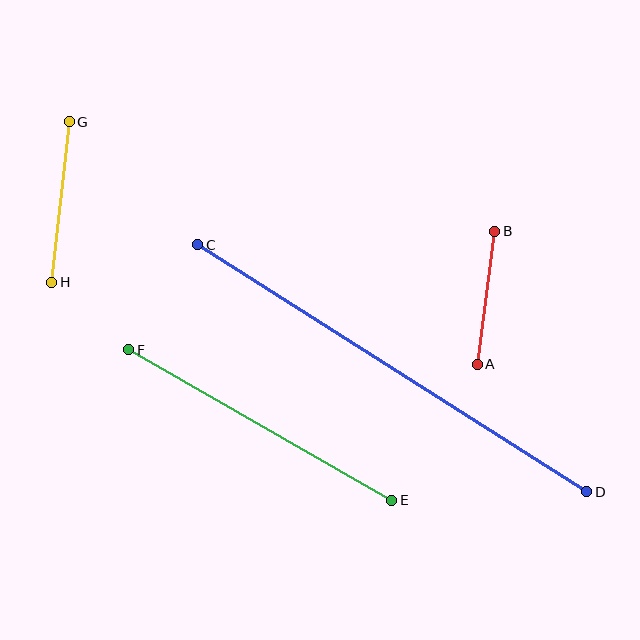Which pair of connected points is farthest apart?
Points C and D are farthest apart.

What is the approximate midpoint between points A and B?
The midpoint is at approximately (486, 298) pixels.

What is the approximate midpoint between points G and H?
The midpoint is at approximately (60, 202) pixels.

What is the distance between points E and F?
The distance is approximately 303 pixels.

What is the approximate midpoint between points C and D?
The midpoint is at approximately (392, 368) pixels.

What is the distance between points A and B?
The distance is approximately 134 pixels.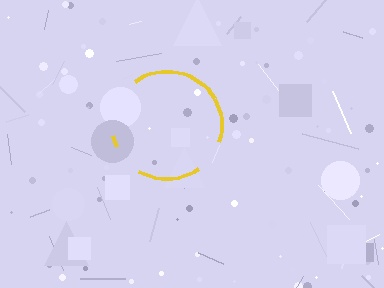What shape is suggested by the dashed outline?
The dashed outline suggests a circle.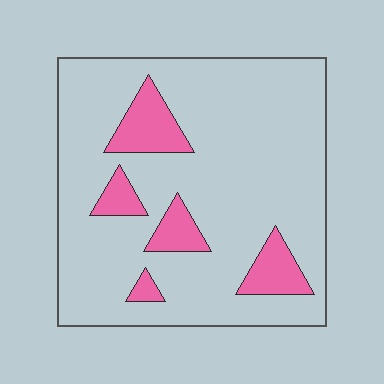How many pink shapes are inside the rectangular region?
5.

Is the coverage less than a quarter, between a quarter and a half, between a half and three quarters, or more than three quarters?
Less than a quarter.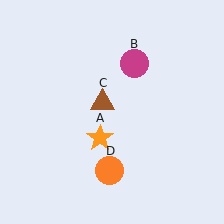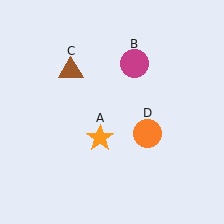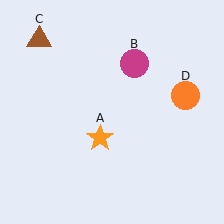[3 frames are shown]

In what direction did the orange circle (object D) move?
The orange circle (object D) moved up and to the right.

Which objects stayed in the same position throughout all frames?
Orange star (object A) and magenta circle (object B) remained stationary.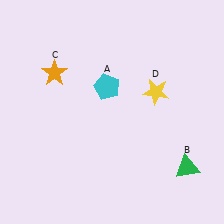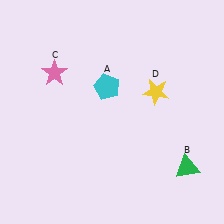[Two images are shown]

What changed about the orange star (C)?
In Image 1, C is orange. In Image 2, it changed to pink.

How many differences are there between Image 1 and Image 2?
There is 1 difference between the two images.